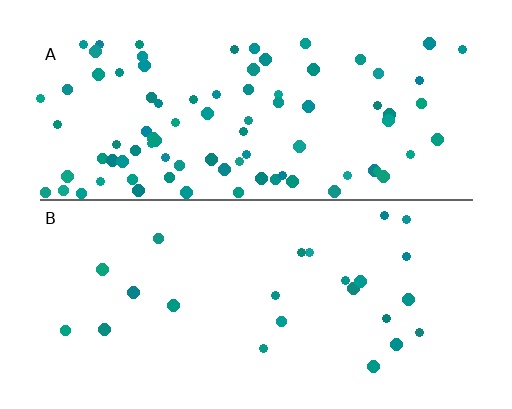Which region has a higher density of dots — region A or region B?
A (the top).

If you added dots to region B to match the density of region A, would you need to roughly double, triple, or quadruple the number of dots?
Approximately quadruple.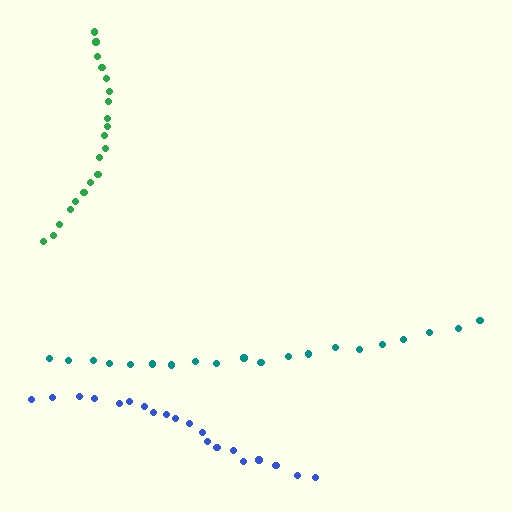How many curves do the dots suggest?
There are 3 distinct paths.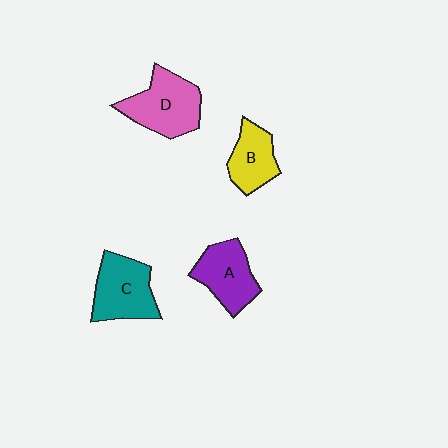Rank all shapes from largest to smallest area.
From largest to smallest: D (pink), C (teal), A (purple), B (yellow).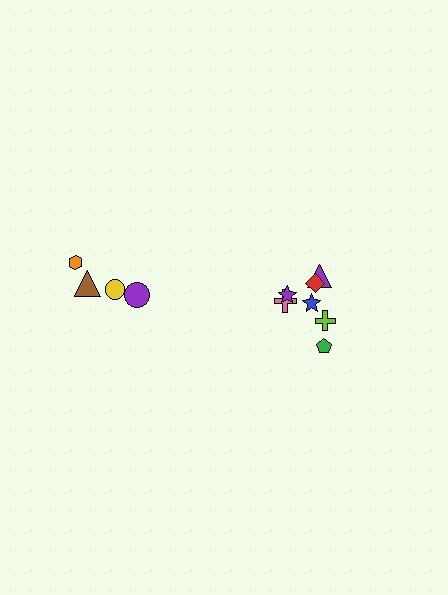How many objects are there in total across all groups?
There are 11 objects.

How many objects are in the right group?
There are 7 objects.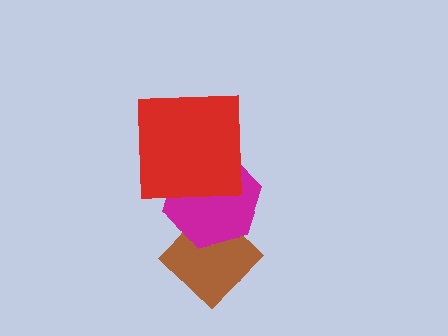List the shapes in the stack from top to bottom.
From top to bottom: the red square, the magenta hexagon, the brown diamond.